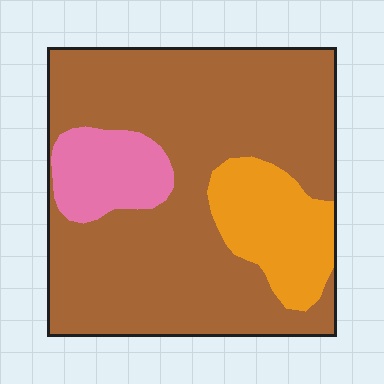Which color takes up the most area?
Brown, at roughly 75%.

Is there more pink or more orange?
Orange.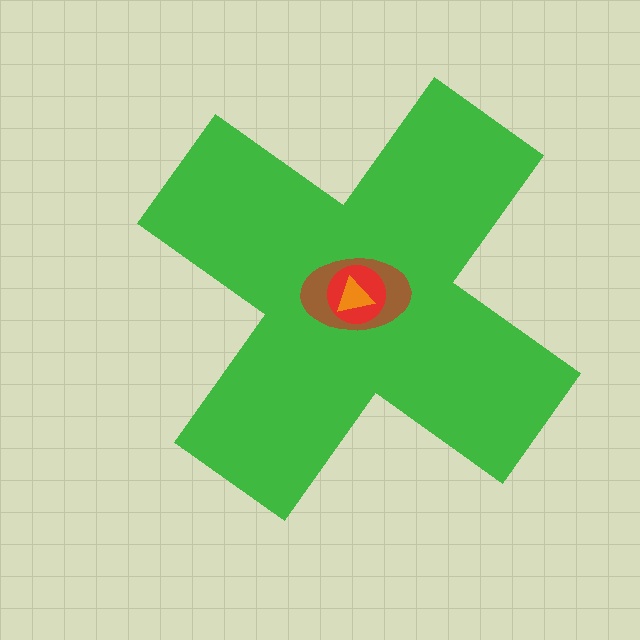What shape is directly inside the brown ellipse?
The red circle.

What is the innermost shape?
The orange triangle.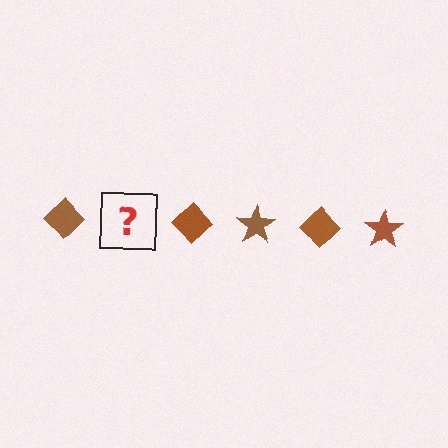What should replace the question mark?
The question mark should be replaced with a brown star.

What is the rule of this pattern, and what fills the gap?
The rule is that the pattern cycles through diamond, star shapes in brown. The gap should be filled with a brown star.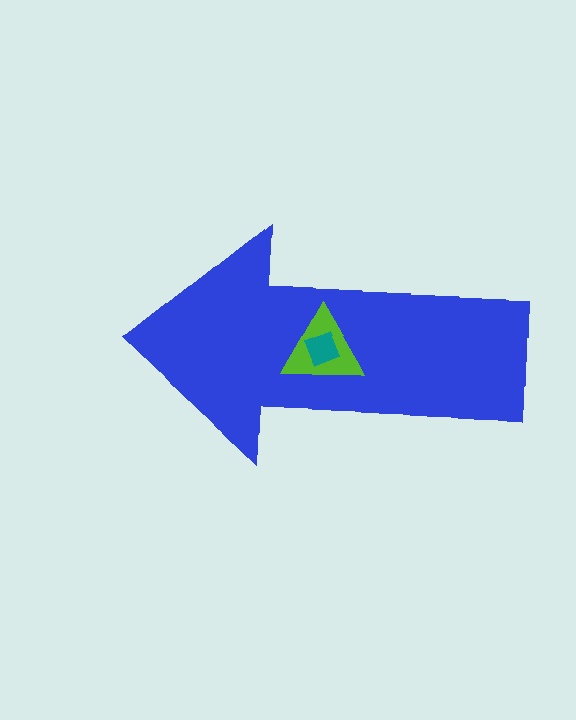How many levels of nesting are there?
3.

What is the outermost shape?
The blue arrow.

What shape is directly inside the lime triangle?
The teal diamond.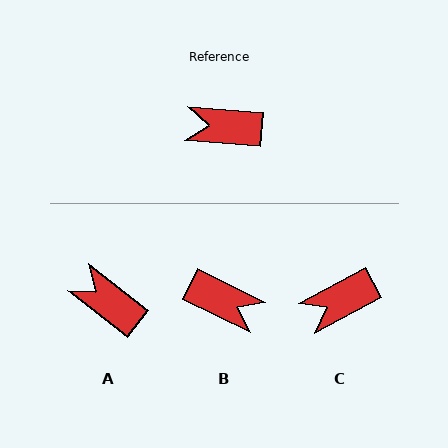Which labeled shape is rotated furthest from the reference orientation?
B, about 158 degrees away.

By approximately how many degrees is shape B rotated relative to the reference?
Approximately 158 degrees counter-clockwise.